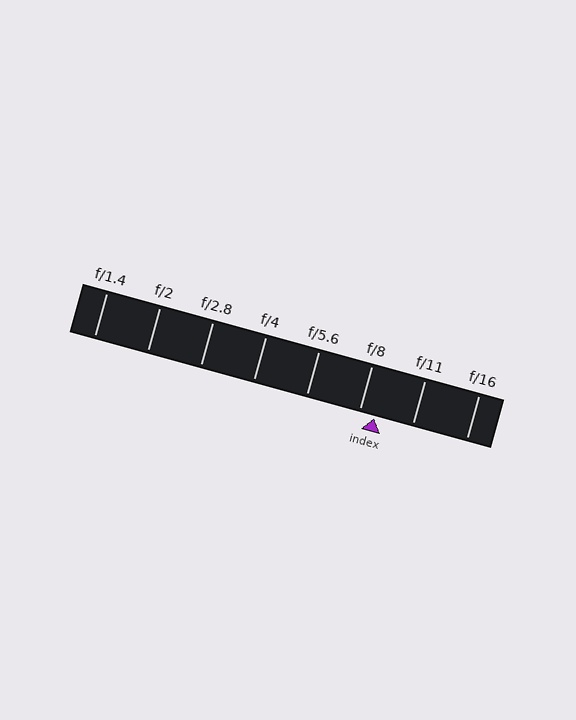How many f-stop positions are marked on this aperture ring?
There are 8 f-stop positions marked.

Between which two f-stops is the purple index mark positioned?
The index mark is between f/8 and f/11.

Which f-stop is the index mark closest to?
The index mark is closest to f/8.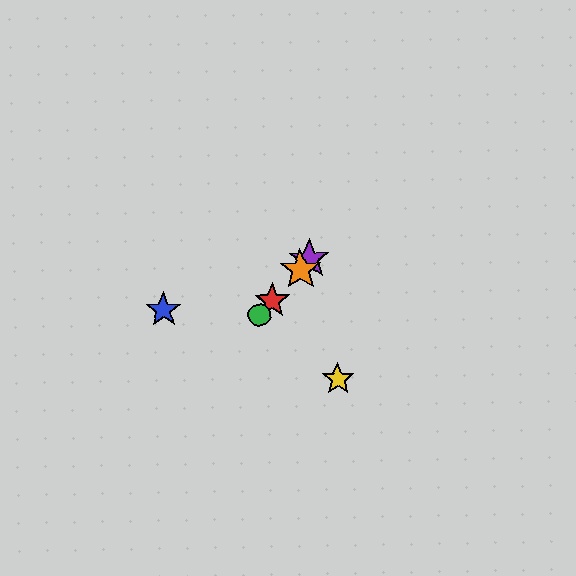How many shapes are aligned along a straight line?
4 shapes (the red star, the green circle, the purple star, the orange star) are aligned along a straight line.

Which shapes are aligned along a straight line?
The red star, the green circle, the purple star, the orange star are aligned along a straight line.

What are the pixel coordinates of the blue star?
The blue star is at (163, 310).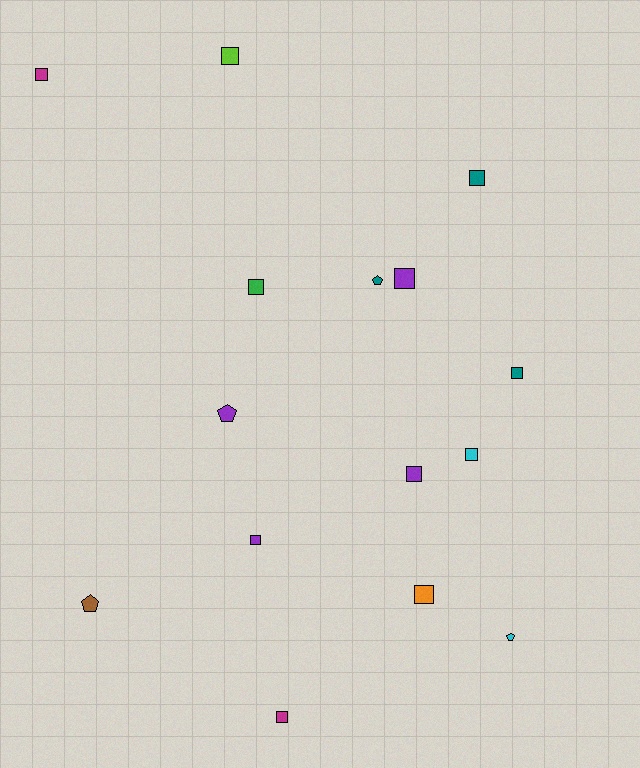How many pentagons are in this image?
There are 4 pentagons.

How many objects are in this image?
There are 15 objects.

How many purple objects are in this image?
There are 4 purple objects.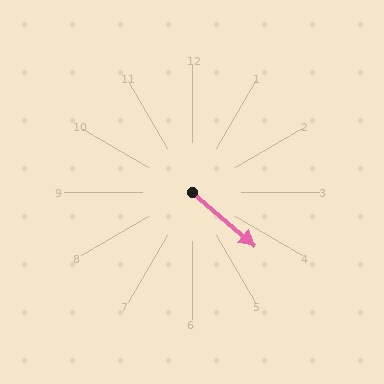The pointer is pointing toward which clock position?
Roughly 4 o'clock.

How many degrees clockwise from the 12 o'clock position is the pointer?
Approximately 131 degrees.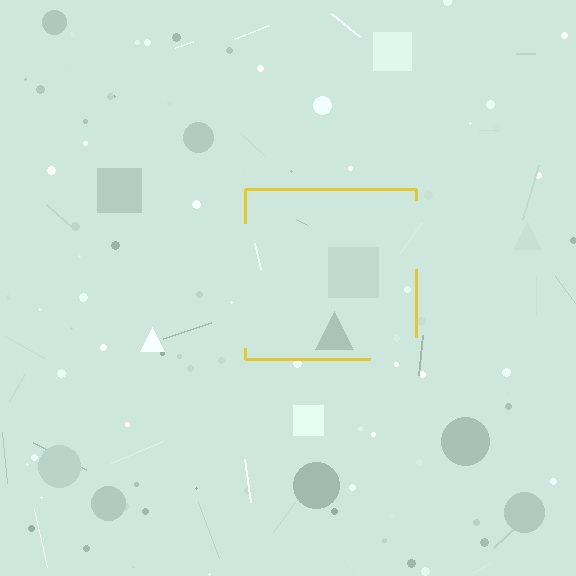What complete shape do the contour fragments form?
The contour fragments form a square.